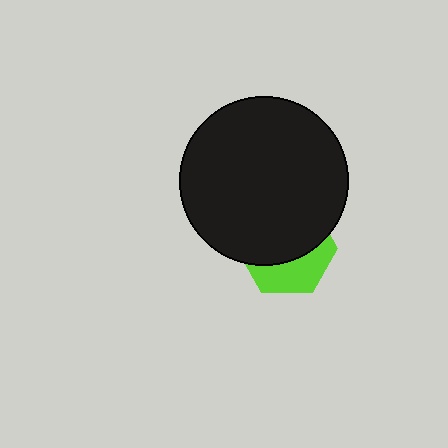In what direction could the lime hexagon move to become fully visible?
The lime hexagon could move down. That would shift it out from behind the black circle entirely.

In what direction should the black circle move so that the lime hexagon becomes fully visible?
The black circle should move up. That is the shortest direction to clear the overlap and leave the lime hexagon fully visible.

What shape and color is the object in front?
The object in front is a black circle.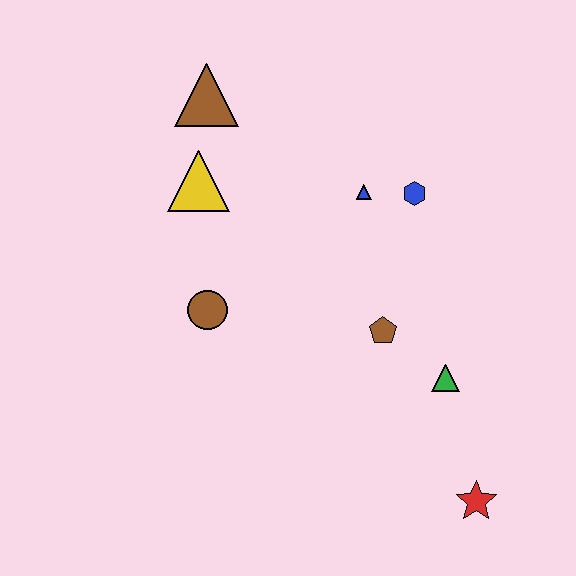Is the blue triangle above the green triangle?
Yes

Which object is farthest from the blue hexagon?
The red star is farthest from the blue hexagon.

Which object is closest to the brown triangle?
The yellow triangle is closest to the brown triangle.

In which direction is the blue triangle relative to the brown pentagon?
The blue triangle is above the brown pentagon.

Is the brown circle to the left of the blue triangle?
Yes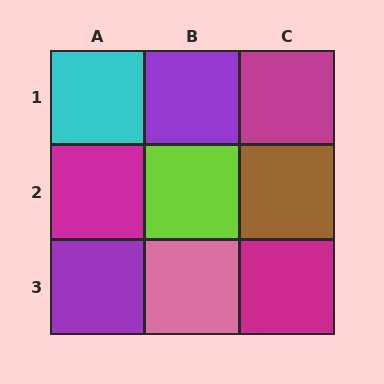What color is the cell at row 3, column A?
Purple.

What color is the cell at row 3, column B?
Pink.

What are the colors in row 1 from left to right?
Cyan, purple, magenta.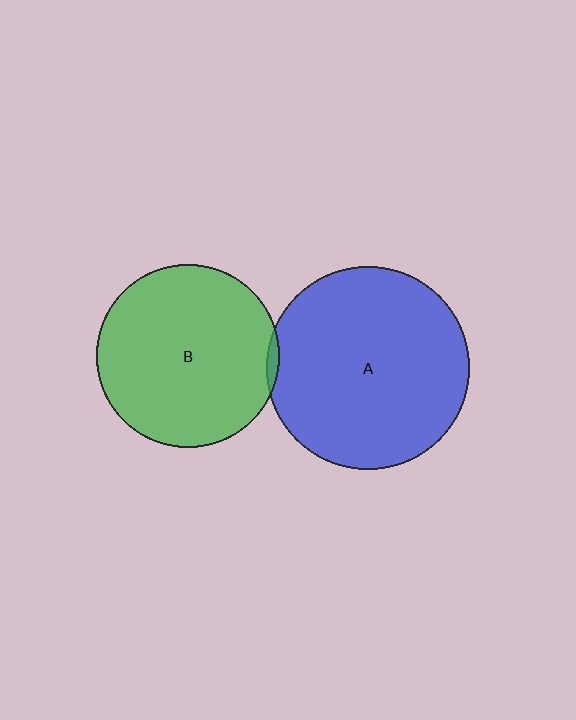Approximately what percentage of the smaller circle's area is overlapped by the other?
Approximately 5%.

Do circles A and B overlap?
Yes.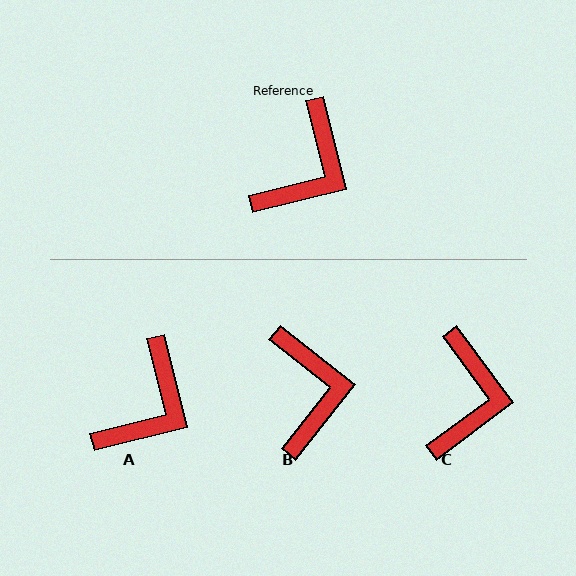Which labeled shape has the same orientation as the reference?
A.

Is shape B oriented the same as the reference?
No, it is off by about 38 degrees.